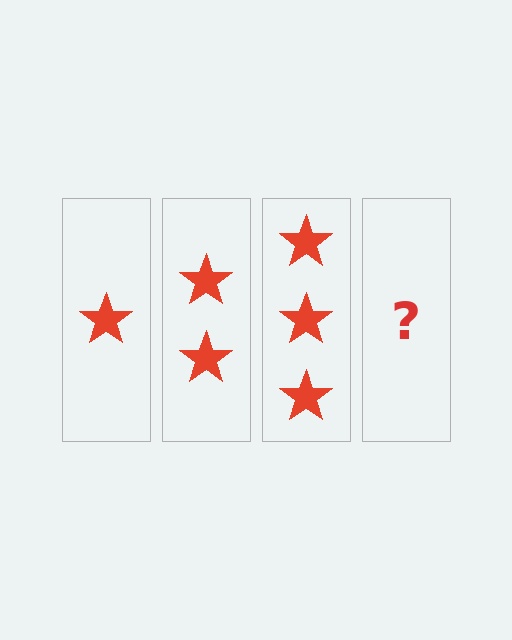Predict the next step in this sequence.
The next step is 4 stars.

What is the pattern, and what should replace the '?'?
The pattern is that each step adds one more star. The '?' should be 4 stars.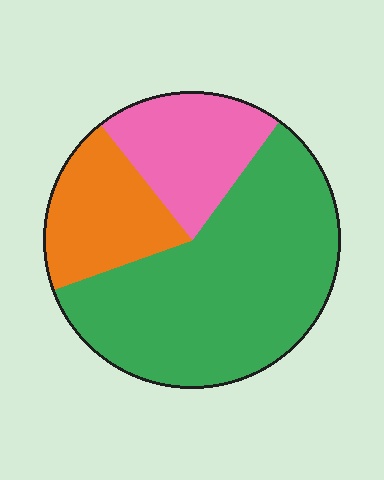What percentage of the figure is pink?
Pink covers roughly 20% of the figure.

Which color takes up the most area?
Green, at roughly 60%.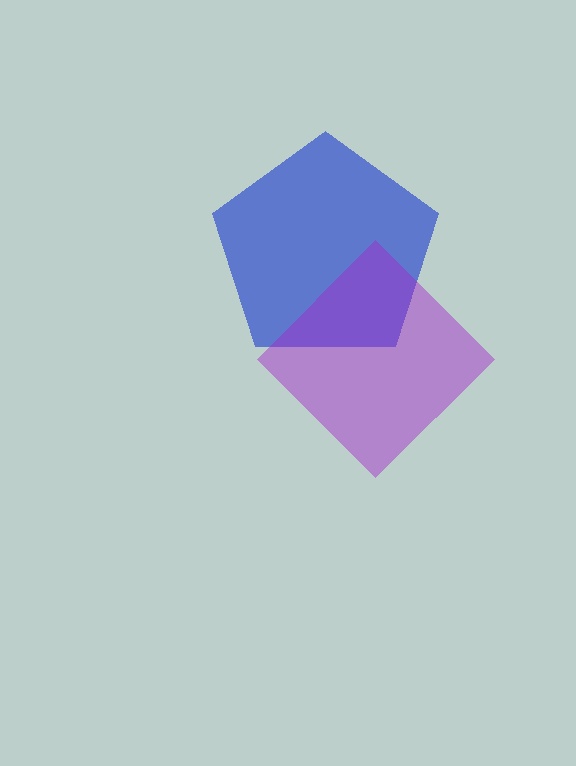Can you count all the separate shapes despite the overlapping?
Yes, there are 2 separate shapes.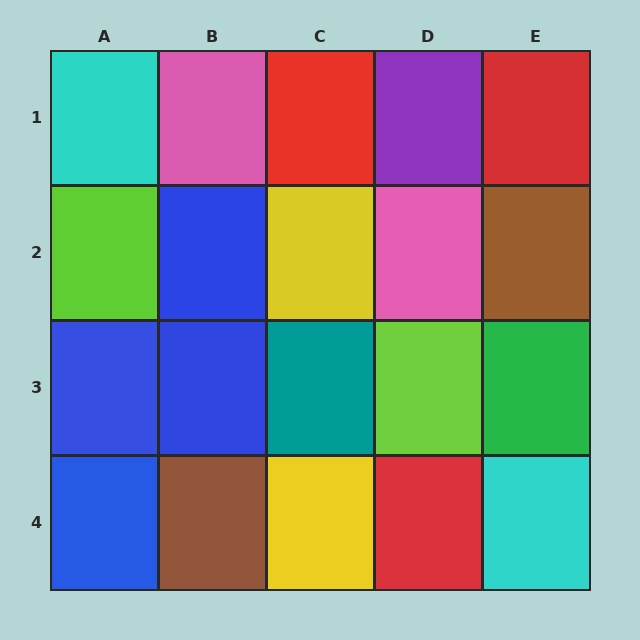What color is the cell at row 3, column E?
Green.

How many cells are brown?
2 cells are brown.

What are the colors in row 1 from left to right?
Cyan, pink, red, purple, red.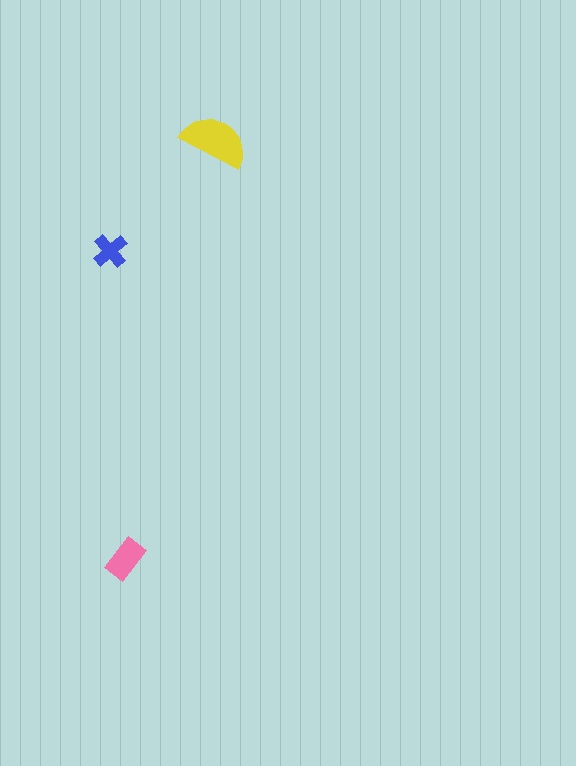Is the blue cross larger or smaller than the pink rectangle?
Smaller.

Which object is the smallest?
The blue cross.